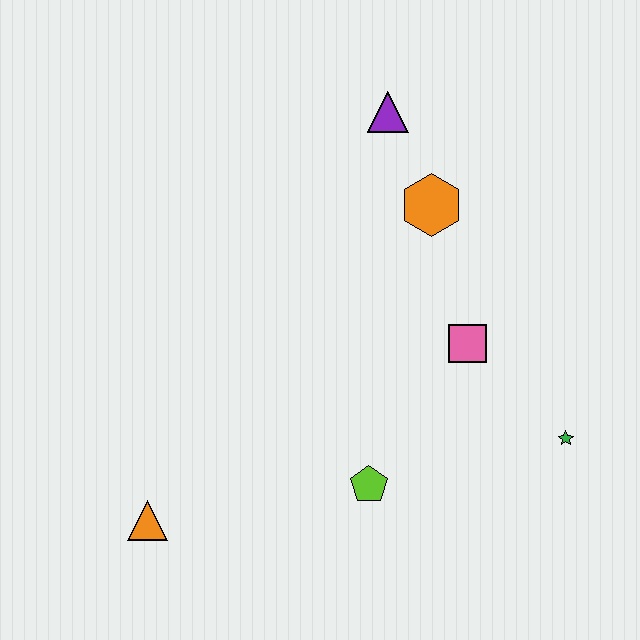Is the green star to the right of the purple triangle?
Yes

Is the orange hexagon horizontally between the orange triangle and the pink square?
Yes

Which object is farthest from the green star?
The orange triangle is farthest from the green star.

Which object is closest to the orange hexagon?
The purple triangle is closest to the orange hexagon.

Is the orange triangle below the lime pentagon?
Yes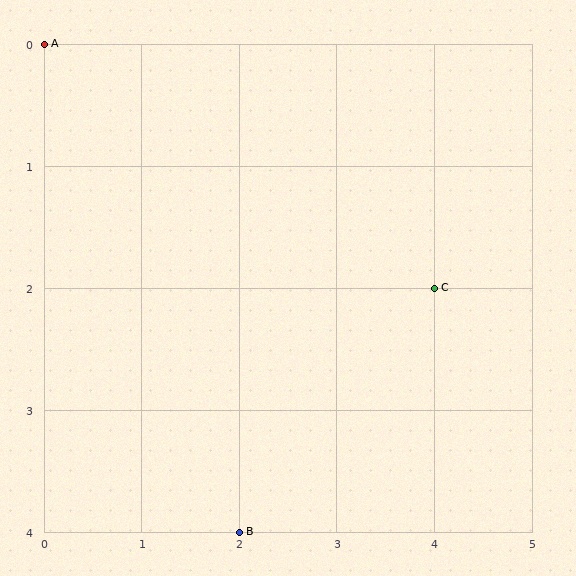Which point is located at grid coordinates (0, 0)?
Point A is at (0, 0).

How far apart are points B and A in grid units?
Points B and A are 2 columns and 4 rows apart (about 4.5 grid units diagonally).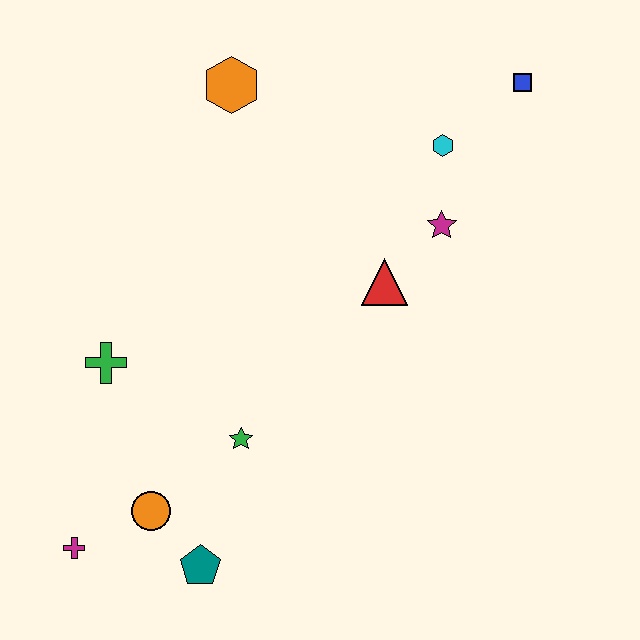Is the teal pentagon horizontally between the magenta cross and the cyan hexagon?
Yes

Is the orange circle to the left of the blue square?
Yes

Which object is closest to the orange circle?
The teal pentagon is closest to the orange circle.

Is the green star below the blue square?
Yes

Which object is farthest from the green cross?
The blue square is farthest from the green cross.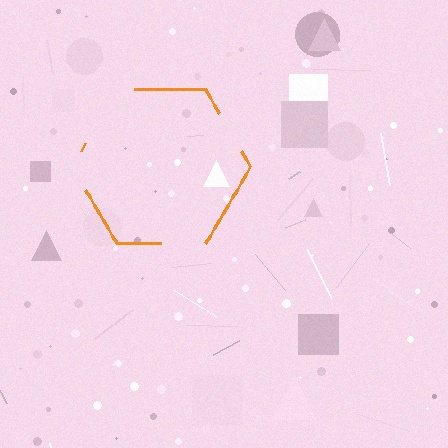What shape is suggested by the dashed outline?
The dashed outline suggests a hexagon.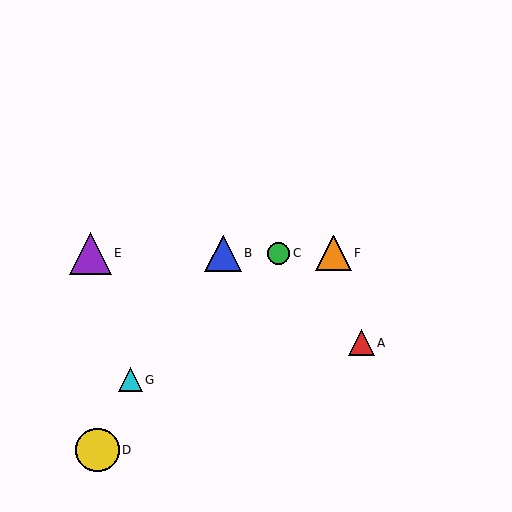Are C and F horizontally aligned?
Yes, both are at y≈253.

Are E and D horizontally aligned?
No, E is at y≈253 and D is at y≈450.